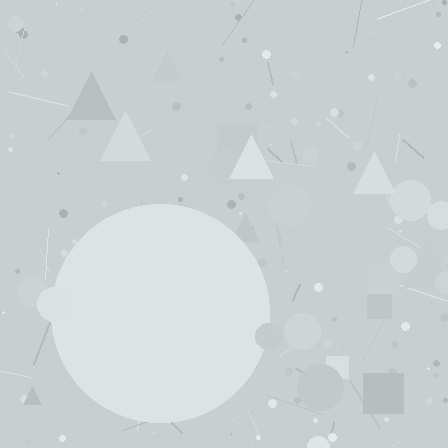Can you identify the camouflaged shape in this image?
The camouflaged shape is a circle.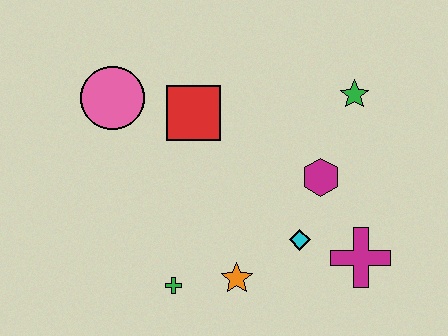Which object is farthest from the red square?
The magenta cross is farthest from the red square.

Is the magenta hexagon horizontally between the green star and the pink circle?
Yes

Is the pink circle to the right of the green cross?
No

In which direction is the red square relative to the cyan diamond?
The red square is above the cyan diamond.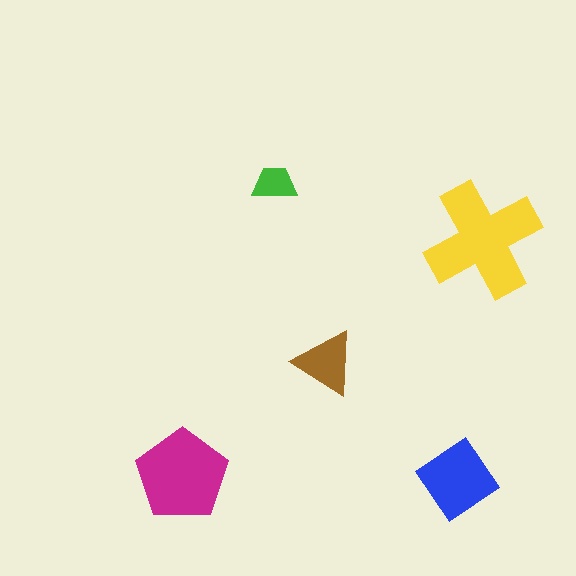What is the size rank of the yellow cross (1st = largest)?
1st.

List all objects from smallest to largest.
The green trapezoid, the brown triangle, the blue diamond, the magenta pentagon, the yellow cross.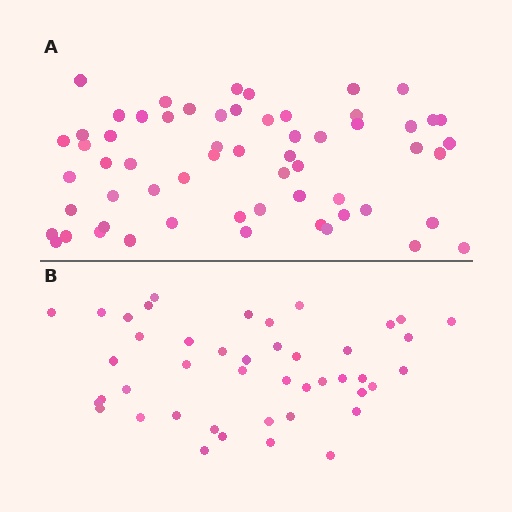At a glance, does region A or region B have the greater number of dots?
Region A (the top region) has more dots.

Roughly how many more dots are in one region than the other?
Region A has approximately 15 more dots than region B.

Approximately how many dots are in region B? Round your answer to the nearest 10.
About 40 dots. (The exact count is 44, which rounds to 40.)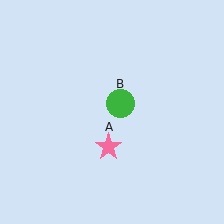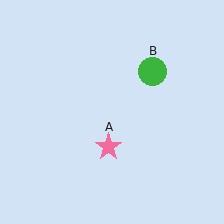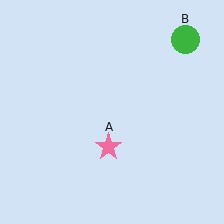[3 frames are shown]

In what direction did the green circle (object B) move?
The green circle (object B) moved up and to the right.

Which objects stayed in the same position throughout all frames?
Pink star (object A) remained stationary.